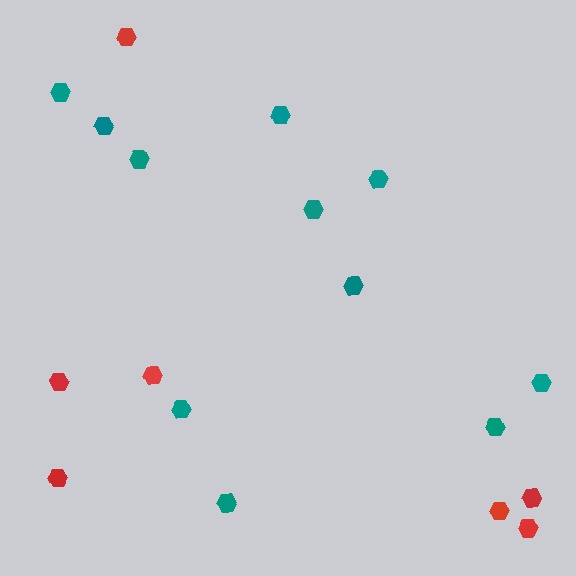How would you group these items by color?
There are 2 groups: one group of red hexagons (7) and one group of teal hexagons (11).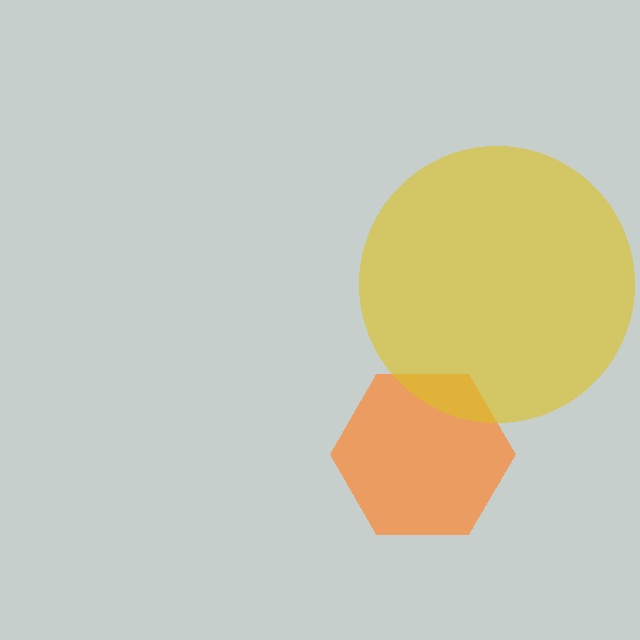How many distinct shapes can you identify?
There are 2 distinct shapes: an orange hexagon, a yellow circle.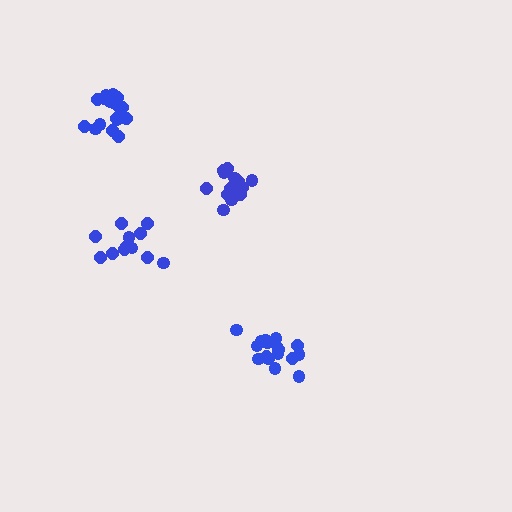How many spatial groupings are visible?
There are 4 spatial groupings.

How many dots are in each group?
Group 1: 13 dots, Group 2: 18 dots, Group 3: 17 dots, Group 4: 13 dots (61 total).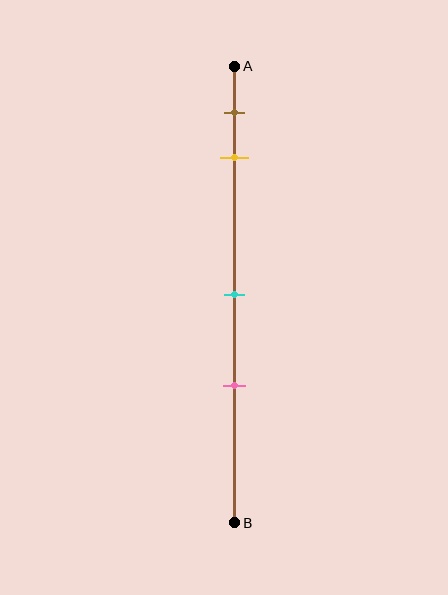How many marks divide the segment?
There are 4 marks dividing the segment.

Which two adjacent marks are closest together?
The brown and yellow marks are the closest adjacent pair.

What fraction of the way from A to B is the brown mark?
The brown mark is approximately 10% (0.1) of the way from A to B.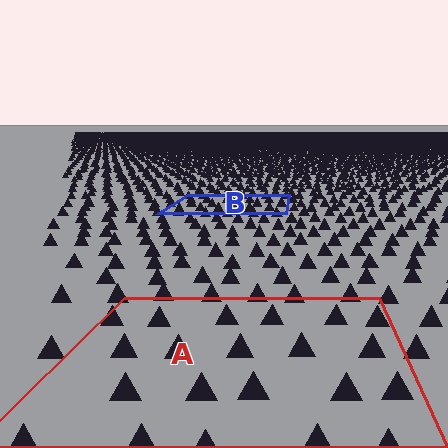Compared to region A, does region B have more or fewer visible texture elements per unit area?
Region B has more texture elements per unit area — they are packed more densely because it is farther away.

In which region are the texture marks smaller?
The texture marks are smaller in region B, because it is farther away.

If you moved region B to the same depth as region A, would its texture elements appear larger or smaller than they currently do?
They would appear larger. At a closer depth, the same texture elements are projected at a bigger on-screen size.